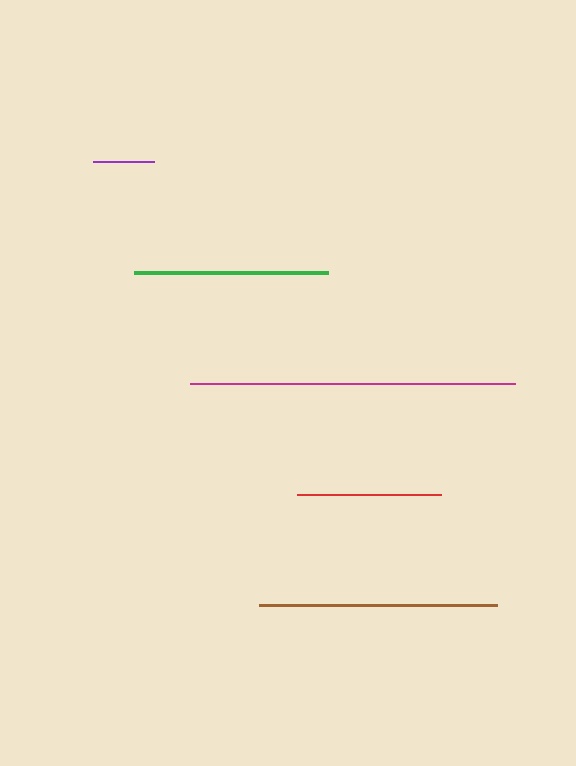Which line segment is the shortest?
The purple line is the shortest at approximately 62 pixels.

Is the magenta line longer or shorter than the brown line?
The magenta line is longer than the brown line.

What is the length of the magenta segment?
The magenta segment is approximately 326 pixels long.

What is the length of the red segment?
The red segment is approximately 143 pixels long.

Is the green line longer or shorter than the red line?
The green line is longer than the red line.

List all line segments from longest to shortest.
From longest to shortest: magenta, brown, green, red, purple.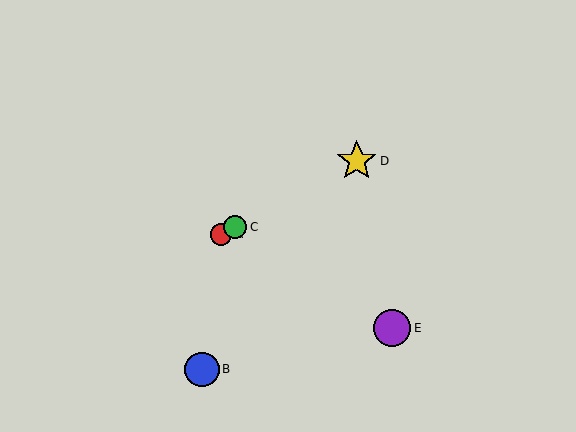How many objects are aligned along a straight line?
3 objects (A, C, D) are aligned along a straight line.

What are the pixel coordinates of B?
Object B is at (202, 369).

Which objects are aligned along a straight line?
Objects A, C, D are aligned along a straight line.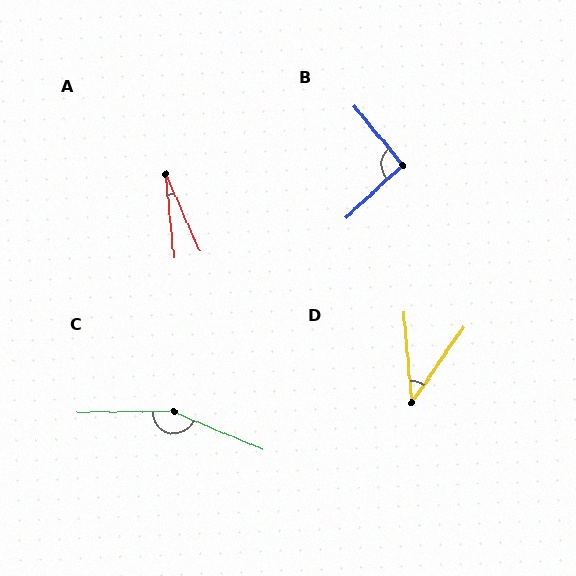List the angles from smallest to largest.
A (18°), D (39°), B (93°), C (156°).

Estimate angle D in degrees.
Approximately 39 degrees.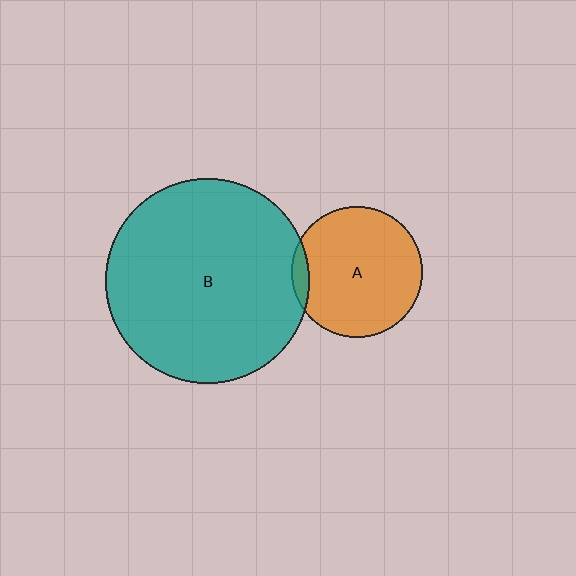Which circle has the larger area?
Circle B (teal).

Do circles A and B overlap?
Yes.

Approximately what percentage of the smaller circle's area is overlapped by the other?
Approximately 5%.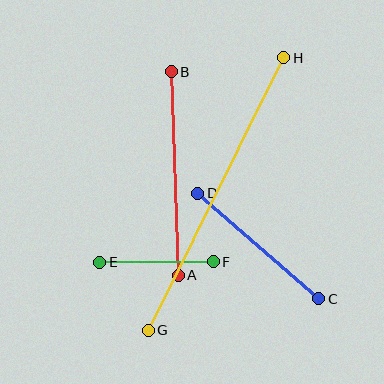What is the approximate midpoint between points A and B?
The midpoint is at approximately (175, 174) pixels.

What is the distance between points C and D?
The distance is approximately 160 pixels.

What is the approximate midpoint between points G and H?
The midpoint is at approximately (216, 194) pixels.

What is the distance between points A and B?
The distance is approximately 204 pixels.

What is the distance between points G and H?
The distance is approximately 304 pixels.